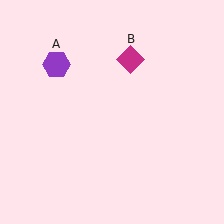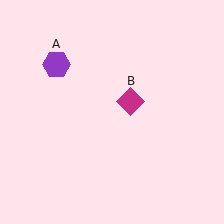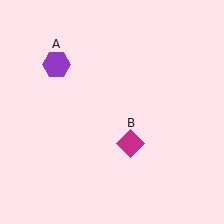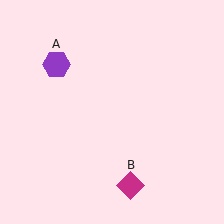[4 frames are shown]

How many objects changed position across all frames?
1 object changed position: magenta diamond (object B).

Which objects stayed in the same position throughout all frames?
Purple hexagon (object A) remained stationary.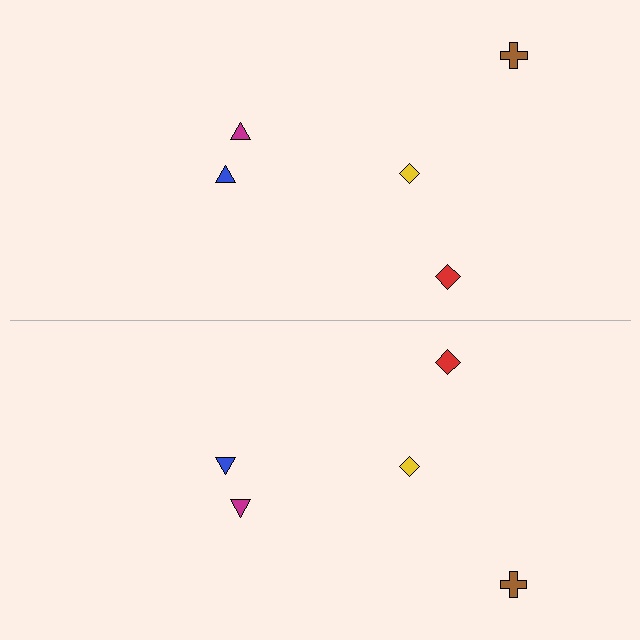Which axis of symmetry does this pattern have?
The pattern has a horizontal axis of symmetry running through the center of the image.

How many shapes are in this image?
There are 10 shapes in this image.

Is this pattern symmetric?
Yes, this pattern has bilateral (reflection) symmetry.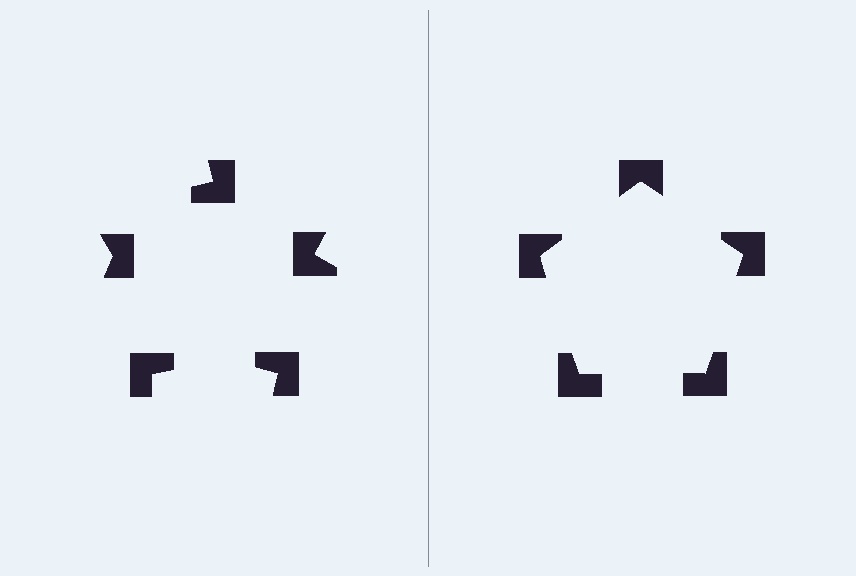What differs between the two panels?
The notched squares are positioned identically on both sides; only the wedge orientations differ. On the right they align to a pentagon; on the left they are misaligned.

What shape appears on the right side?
An illusory pentagon.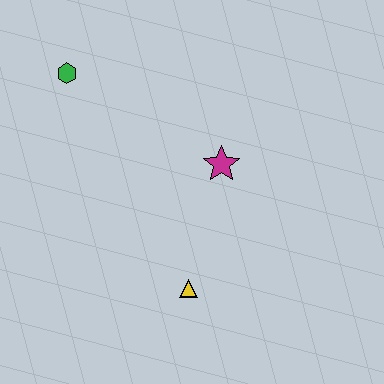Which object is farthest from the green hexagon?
The yellow triangle is farthest from the green hexagon.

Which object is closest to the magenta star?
The yellow triangle is closest to the magenta star.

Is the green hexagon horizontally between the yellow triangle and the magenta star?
No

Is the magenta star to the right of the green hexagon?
Yes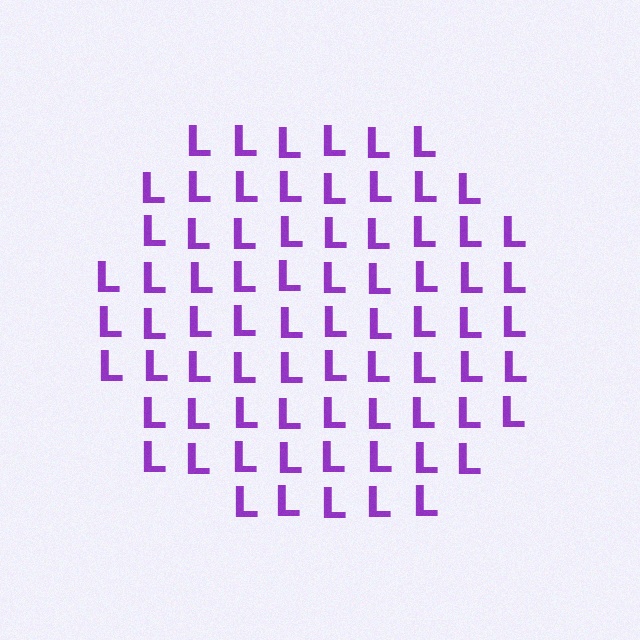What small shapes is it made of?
It is made of small letter L's.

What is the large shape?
The large shape is a circle.